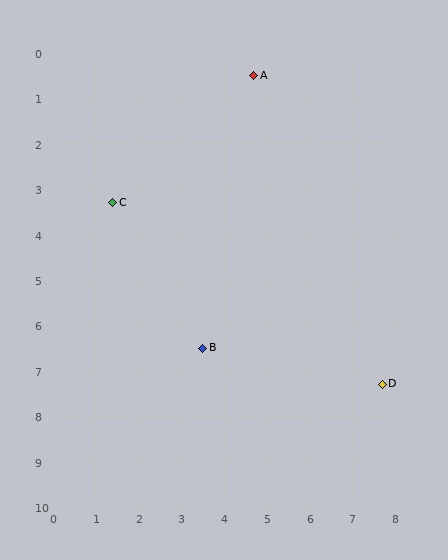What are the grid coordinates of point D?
Point D is at approximately (7.7, 7.3).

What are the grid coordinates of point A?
Point A is at approximately (4.7, 0.5).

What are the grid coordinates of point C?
Point C is at approximately (1.4, 3.3).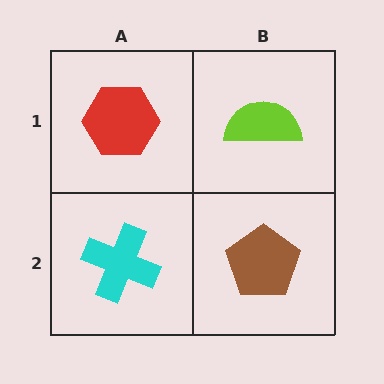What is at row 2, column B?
A brown pentagon.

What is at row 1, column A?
A red hexagon.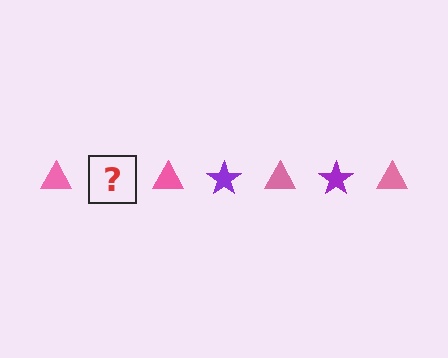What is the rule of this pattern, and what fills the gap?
The rule is that the pattern alternates between pink triangle and purple star. The gap should be filled with a purple star.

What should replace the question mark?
The question mark should be replaced with a purple star.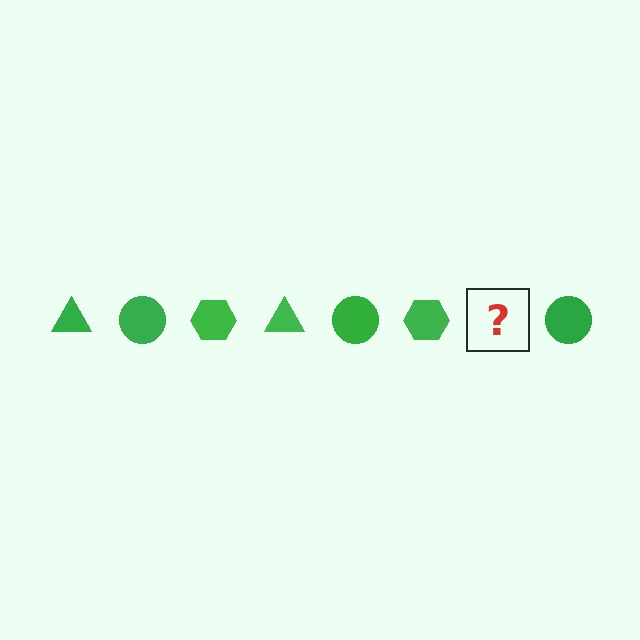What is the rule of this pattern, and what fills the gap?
The rule is that the pattern cycles through triangle, circle, hexagon shapes in green. The gap should be filled with a green triangle.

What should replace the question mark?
The question mark should be replaced with a green triangle.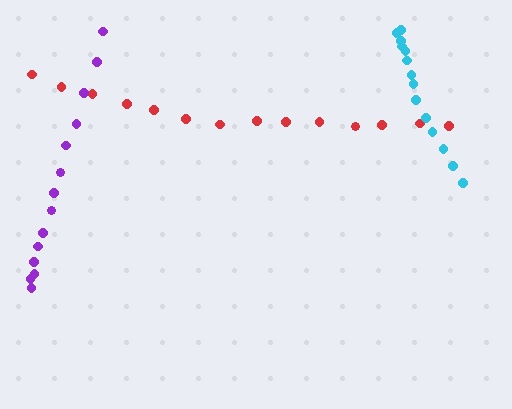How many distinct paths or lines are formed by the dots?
There are 3 distinct paths.